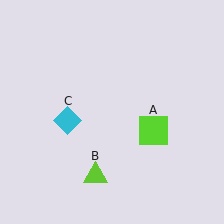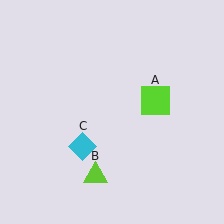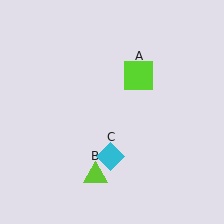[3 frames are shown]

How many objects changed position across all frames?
2 objects changed position: lime square (object A), cyan diamond (object C).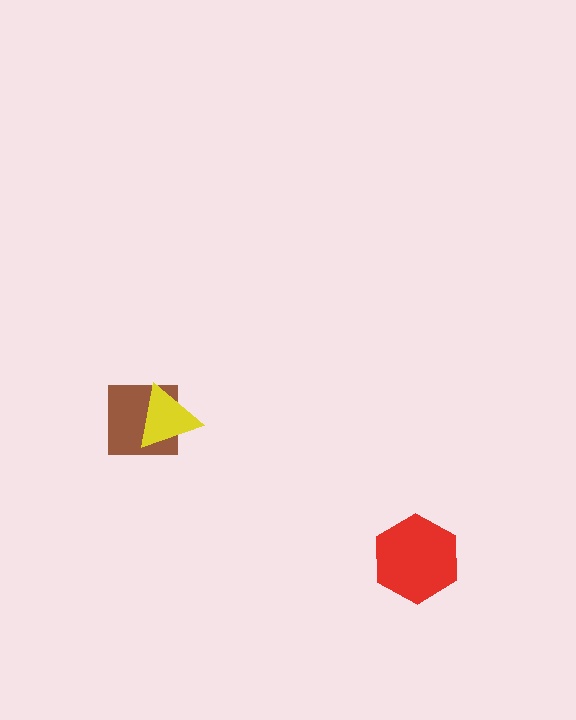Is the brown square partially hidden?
Yes, it is partially covered by another shape.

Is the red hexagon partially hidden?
No, no other shape covers it.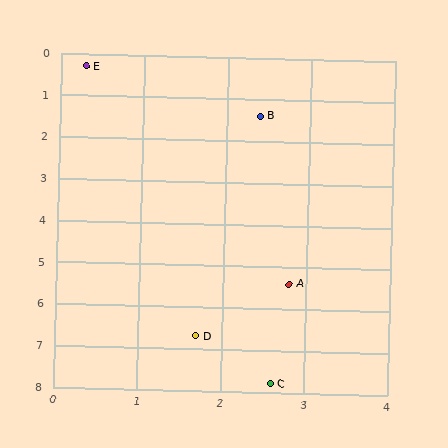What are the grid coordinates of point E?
Point E is at approximately (0.3, 0.3).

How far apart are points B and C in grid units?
Points B and C are about 6.4 grid units apart.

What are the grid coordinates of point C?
Point C is at approximately (2.6, 7.8).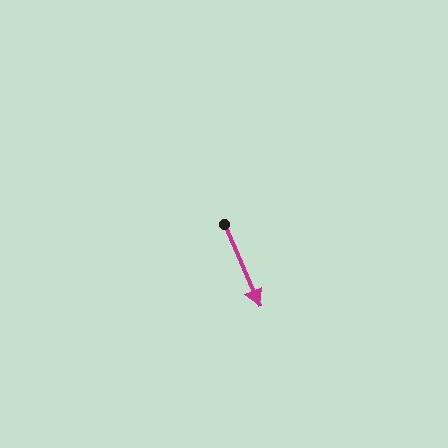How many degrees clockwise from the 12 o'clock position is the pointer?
Approximately 157 degrees.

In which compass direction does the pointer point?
Southeast.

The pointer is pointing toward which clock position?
Roughly 5 o'clock.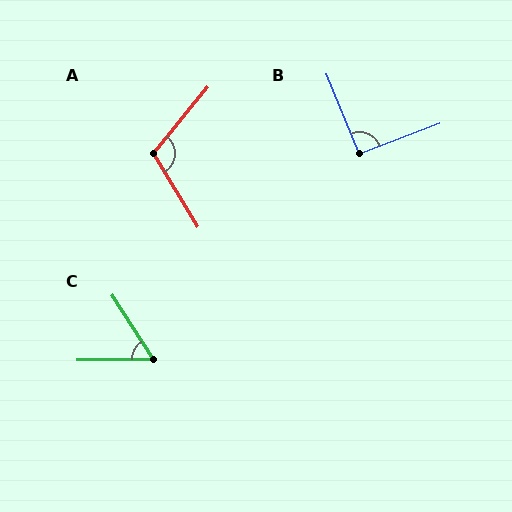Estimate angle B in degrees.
Approximately 91 degrees.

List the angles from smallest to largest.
C (58°), B (91°), A (110°).